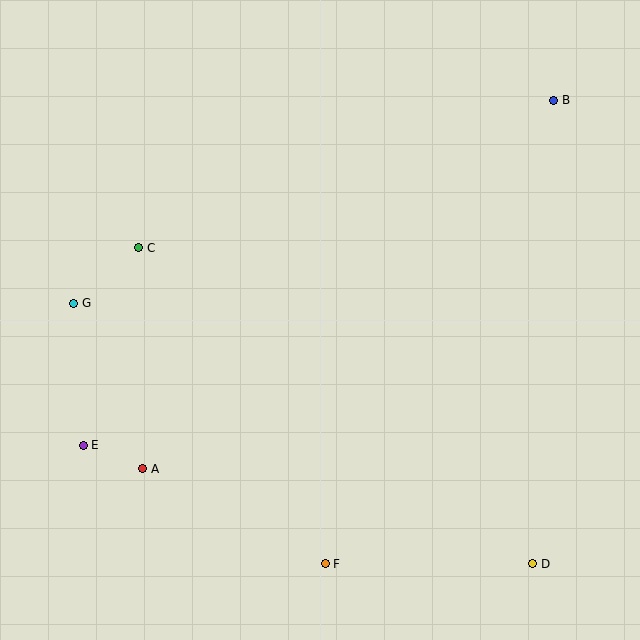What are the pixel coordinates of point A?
Point A is at (143, 469).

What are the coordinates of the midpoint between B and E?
The midpoint between B and E is at (318, 273).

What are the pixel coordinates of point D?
Point D is at (533, 564).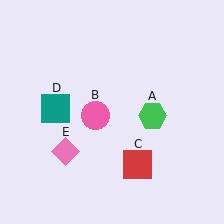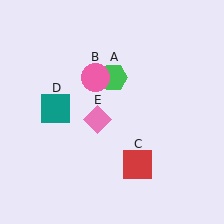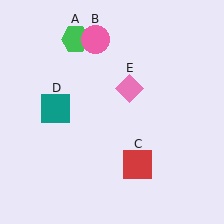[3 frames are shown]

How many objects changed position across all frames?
3 objects changed position: green hexagon (object A), pink circle (object B), pink diamond (object E).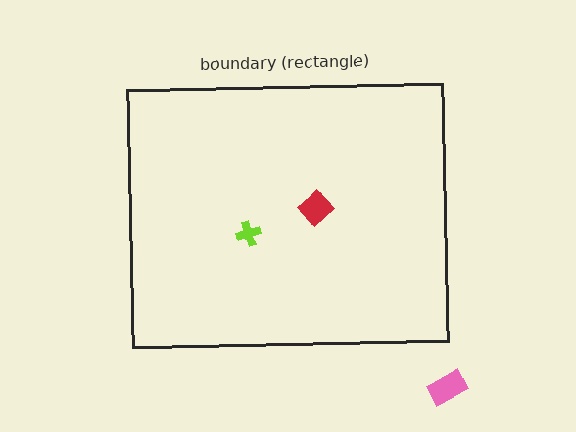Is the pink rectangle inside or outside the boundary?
Outside.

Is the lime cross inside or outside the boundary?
Inside.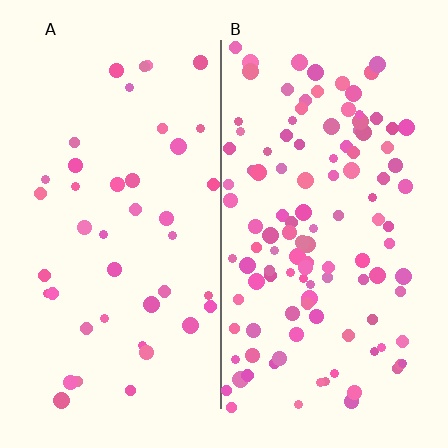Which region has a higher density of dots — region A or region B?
B (the right).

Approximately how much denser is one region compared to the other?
Approximately 2.7× — region B over region A.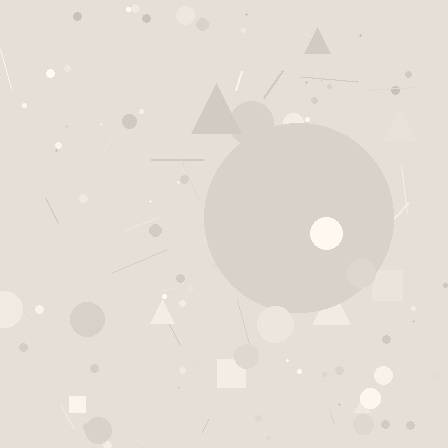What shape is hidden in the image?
A circle is hidden in the image.